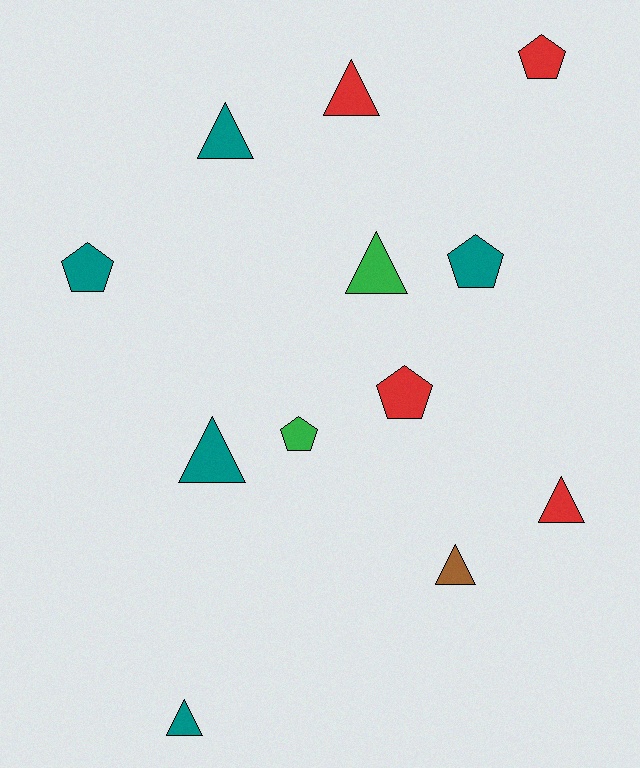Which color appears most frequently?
Teal, with 5 objects.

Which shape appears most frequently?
Triangle, with 7 objects.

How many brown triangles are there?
There is 1 brown triangle.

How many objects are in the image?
There are 12 objects.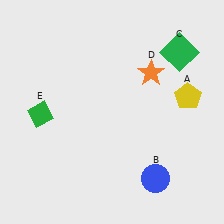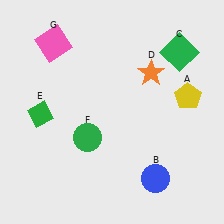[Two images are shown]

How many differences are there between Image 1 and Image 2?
There are 2 differences between the two images.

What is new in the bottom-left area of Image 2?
A green circle (F) was added in the bottom-left area of Image 2.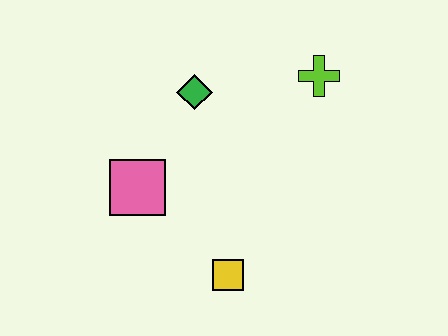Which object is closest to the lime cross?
The green diamond is closest to the lime cross.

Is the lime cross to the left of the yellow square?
No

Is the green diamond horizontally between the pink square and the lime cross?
Yes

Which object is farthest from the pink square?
The lime cross is farthest from the pink square.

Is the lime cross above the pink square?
Yes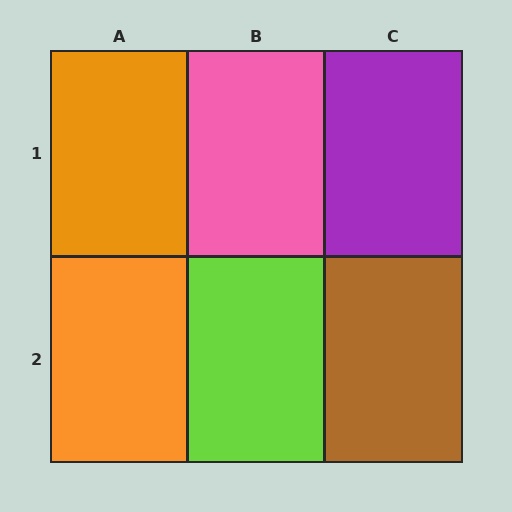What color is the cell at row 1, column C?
Purple.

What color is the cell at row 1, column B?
Pink.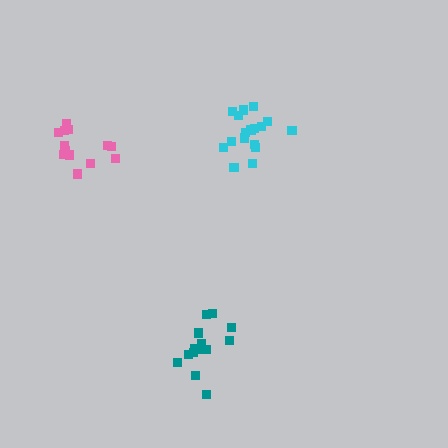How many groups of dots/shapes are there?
There are 3 groups.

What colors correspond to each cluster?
The clusters are colored: cyan, pink, teal.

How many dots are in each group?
Group 1: 18 dots, Group 2: 13 dots, Group 3: 14 dots (45 total).